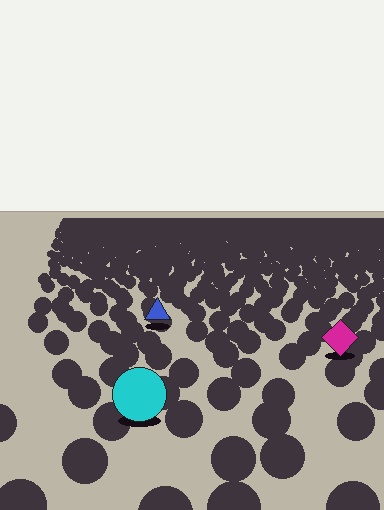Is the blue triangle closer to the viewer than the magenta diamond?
No. The magenta diamond is closer — you can tell from the texture gradient: the ground texture is coarser near it.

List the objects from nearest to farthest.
From nearest to farthest: the cyan circle, the magenta diamond, the blue triangle.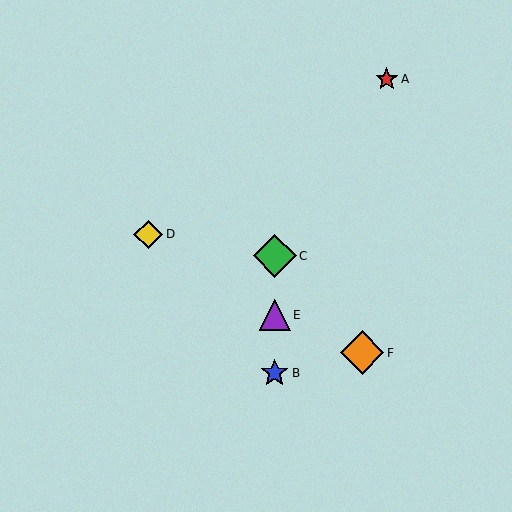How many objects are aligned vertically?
3 objects (B, C, E) are aligned vertically.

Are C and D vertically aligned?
No, C is at x≈275 and D is at x≈148.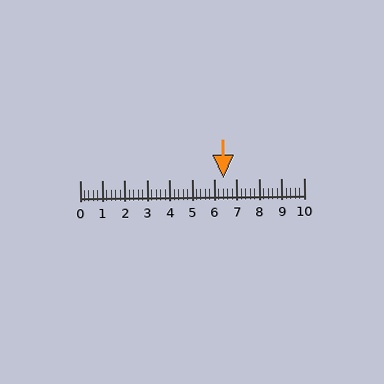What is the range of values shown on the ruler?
The ruler shows values from 0 to 10.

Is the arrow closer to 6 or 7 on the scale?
The arrow is closer to 6.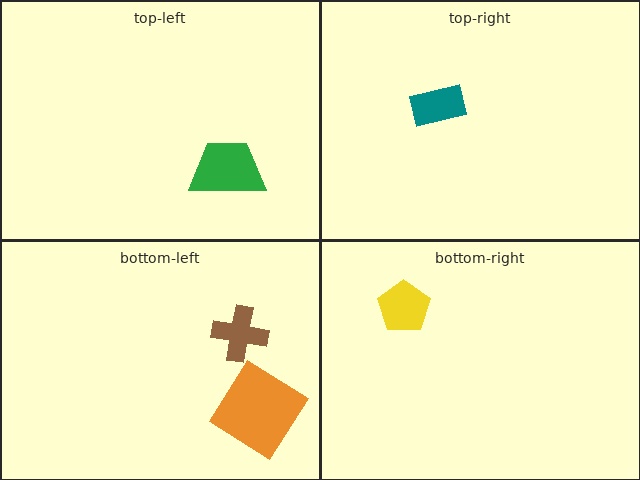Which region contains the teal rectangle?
The top-right region.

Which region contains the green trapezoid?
The top-left region.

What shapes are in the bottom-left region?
The orange diamond, the brown cross.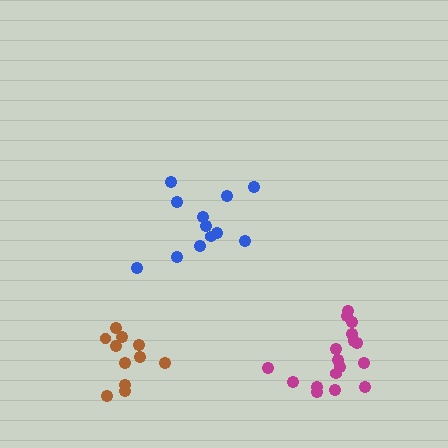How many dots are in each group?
Group 1: 11 dots, Group 2: 12 dots, Group 3: 17 dots (40 total).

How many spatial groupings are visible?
There are 3 spatial groupings.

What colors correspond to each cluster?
The clusters are colored: brown, blue, magenta.